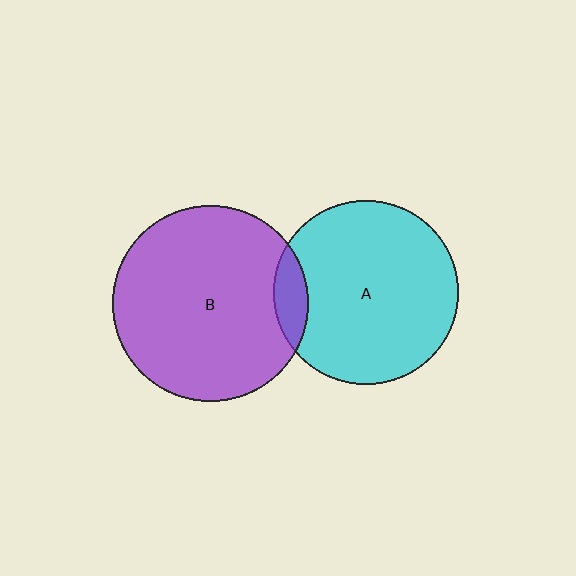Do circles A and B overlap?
Yes.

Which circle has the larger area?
Circle B (purple).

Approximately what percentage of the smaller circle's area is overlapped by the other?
Approximately 10%.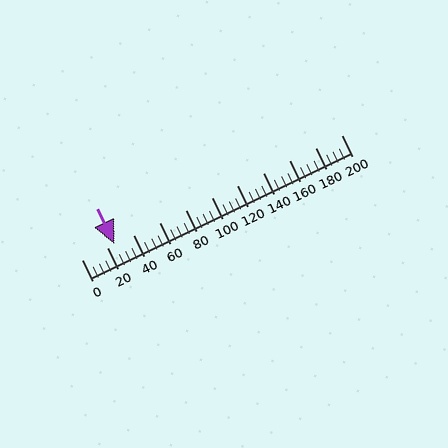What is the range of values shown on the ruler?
The ruler shows values from 0 to 200.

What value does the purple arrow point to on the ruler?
The purple arrow points to approximately 26.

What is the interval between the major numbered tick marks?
The major tick marks are spaced 20 units apart.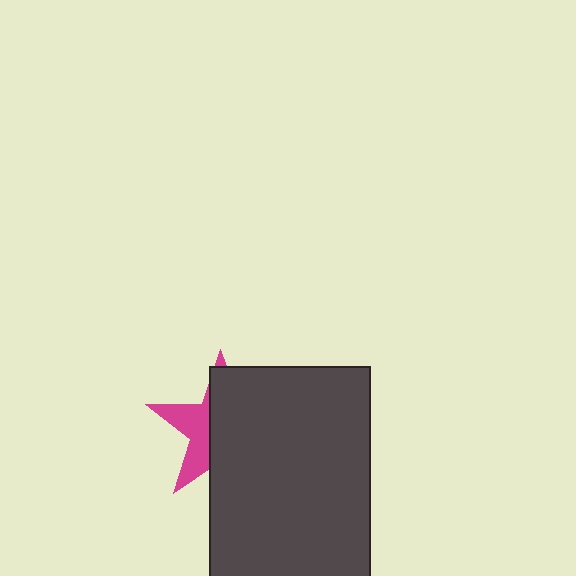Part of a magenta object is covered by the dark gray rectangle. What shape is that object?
It is a star.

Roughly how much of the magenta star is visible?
A small part of it is visible (roughly 37%).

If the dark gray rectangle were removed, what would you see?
You would see the complete magenta star.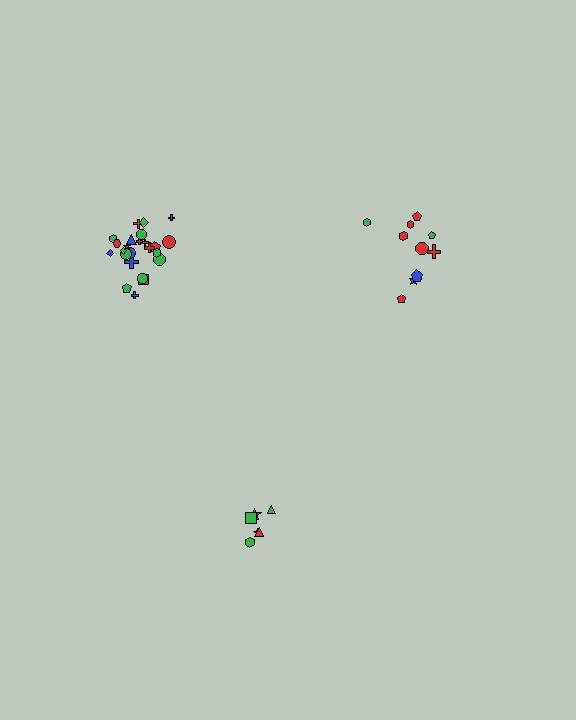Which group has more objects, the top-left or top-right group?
The top-left group.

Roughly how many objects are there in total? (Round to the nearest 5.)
Roughly 40 objects in total.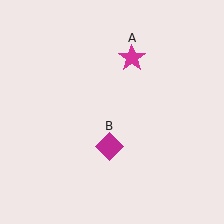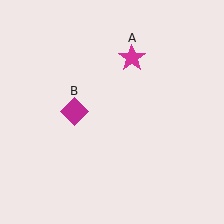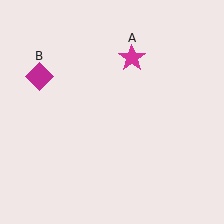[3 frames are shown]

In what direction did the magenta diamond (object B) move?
The magenta diamond (object B) moved up and to the left.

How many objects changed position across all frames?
1 object changed position: magenta diamond (object B).